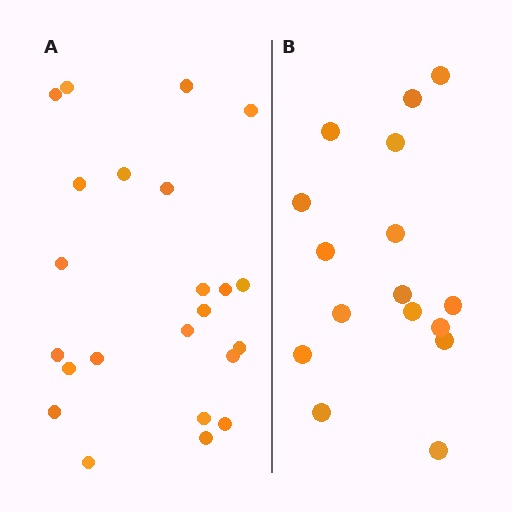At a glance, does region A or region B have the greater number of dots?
Region A (the left region) has more dots.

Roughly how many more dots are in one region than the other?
Region A has roughly 8 or so more dots than region B.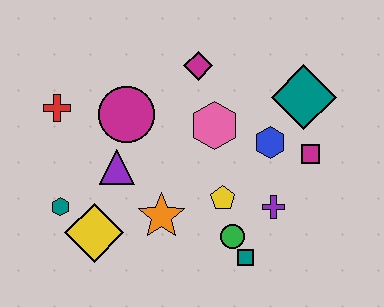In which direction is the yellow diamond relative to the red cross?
The yellow diamond is below the red cross.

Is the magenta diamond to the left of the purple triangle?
No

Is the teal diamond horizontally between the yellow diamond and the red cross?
No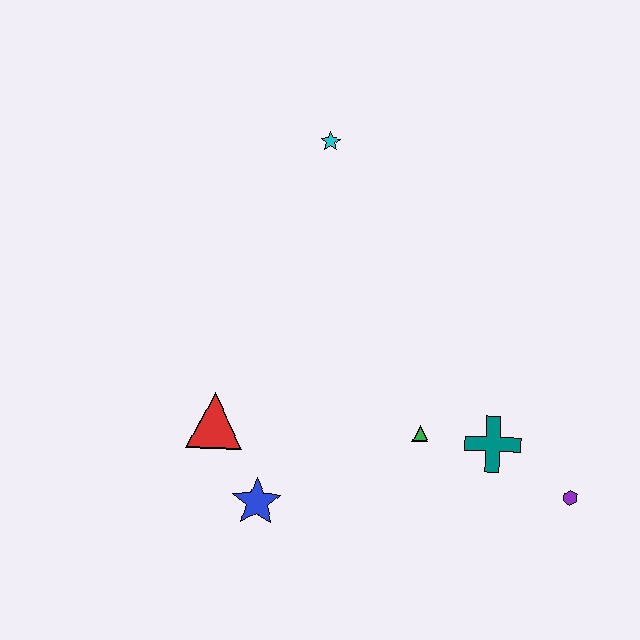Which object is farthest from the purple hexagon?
The cyan star is farthest from the purple hexagon.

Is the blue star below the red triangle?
Yes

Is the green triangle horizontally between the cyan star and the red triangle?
No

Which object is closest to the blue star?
The red triangle is closest to the blue star.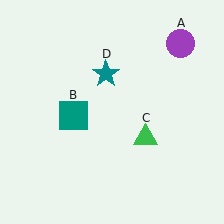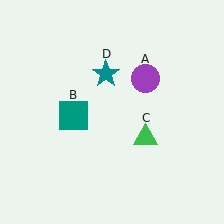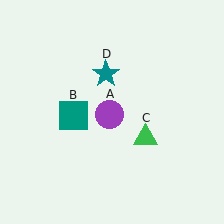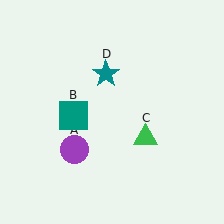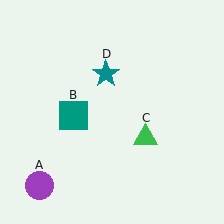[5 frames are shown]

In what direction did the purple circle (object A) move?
The purple circle (object A) moved down and to the left.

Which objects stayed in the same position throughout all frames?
Teal square (object B) and green triangle (object C) and teal star (object D) remained stationary.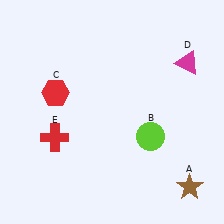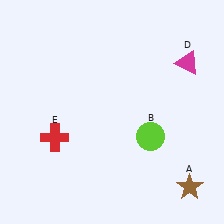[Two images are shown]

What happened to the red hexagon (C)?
The red hexagon (C) was removed in Image 2. It was in the top-left area of Image 1.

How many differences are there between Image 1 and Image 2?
There is 1 difference between the two images.